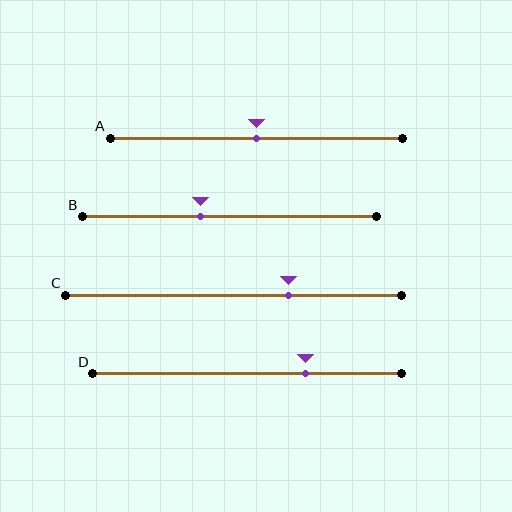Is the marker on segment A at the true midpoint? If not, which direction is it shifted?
Yes, the marker on segment A is at the true midpoint.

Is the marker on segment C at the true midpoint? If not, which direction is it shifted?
No, the marker on segment C is shifted to the right by about 16% of the segment length.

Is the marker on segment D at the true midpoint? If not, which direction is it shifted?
No, the marker on segment D is shifted to the right by about 19% of the segment length.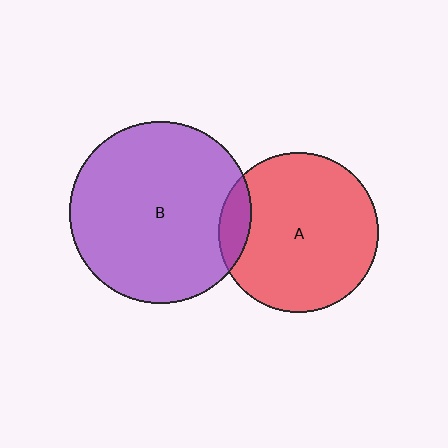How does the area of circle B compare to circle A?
Approximately 1.3 times.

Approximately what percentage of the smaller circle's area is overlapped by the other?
Approximately 10%.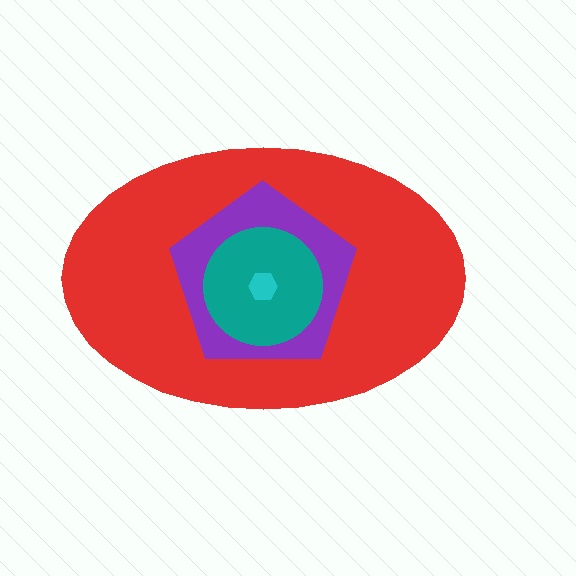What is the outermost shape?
The red ellipse.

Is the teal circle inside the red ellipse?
Yes.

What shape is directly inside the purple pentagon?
The teal circle.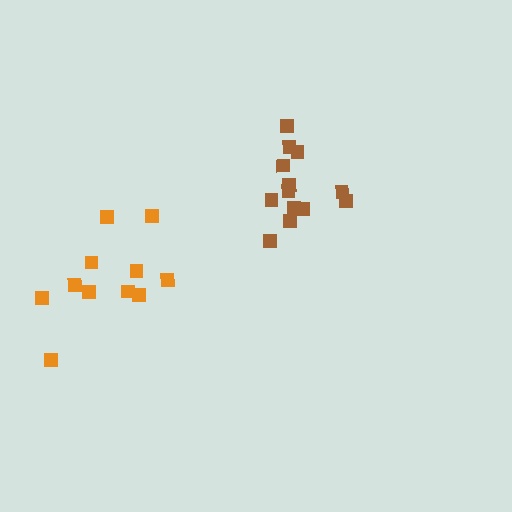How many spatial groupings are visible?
There are 2 spatial groupings.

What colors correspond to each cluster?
The clusters are colored: orange, brown.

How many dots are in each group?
Group 1: 11 dots, Group 2: 13 dots (24 total).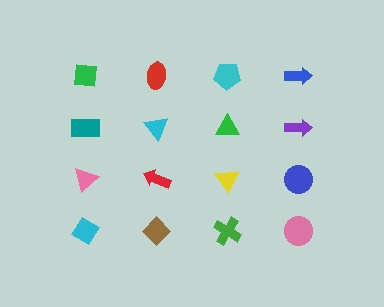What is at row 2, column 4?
A purple arrow.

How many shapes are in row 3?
4 shapes.